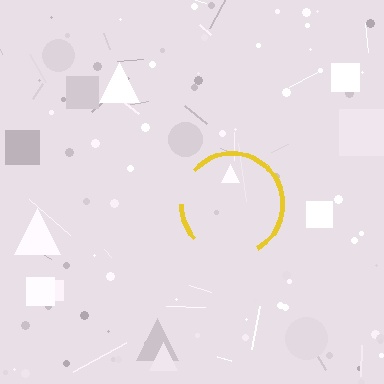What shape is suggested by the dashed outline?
The dashed outline suggests a circle.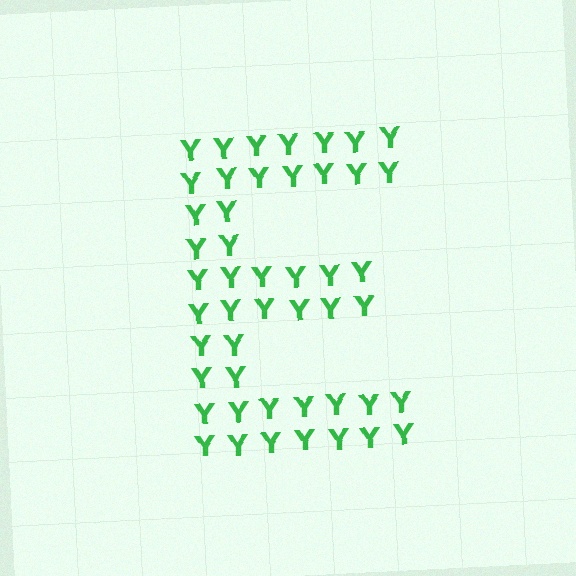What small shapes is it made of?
It is made of small letter Y's.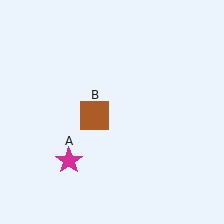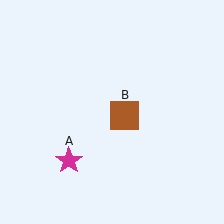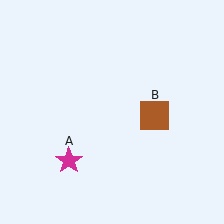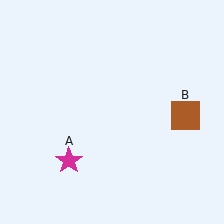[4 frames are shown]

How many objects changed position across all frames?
1 object changed position: brown square (object B).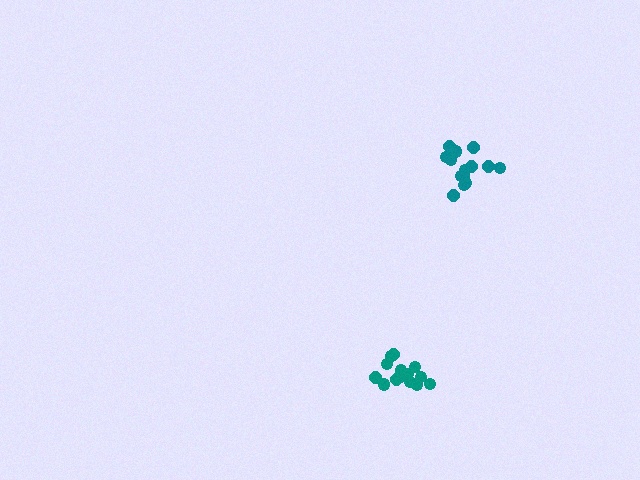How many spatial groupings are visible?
There are 2 spatial groupings.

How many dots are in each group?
Group 1: 14 dots, Group 2: 14 dots (28 total).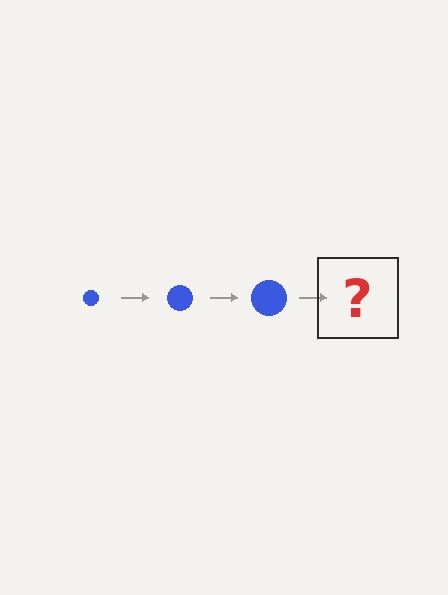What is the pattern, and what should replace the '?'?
The pattern is that the circle gets progressively larger each step. The '?' should be a blue circle, larger than the previous one.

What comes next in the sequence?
The next element should be a blue circle, larger than the previous one.